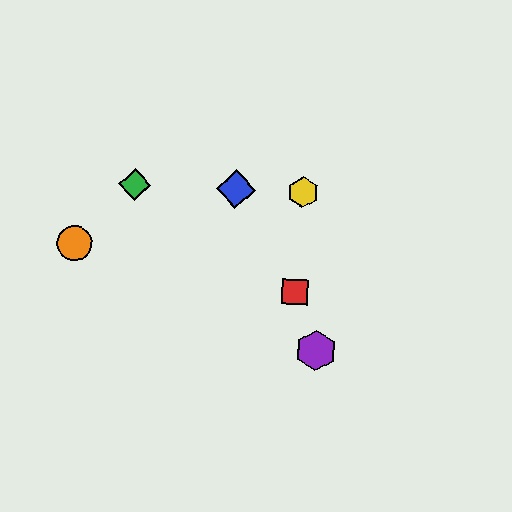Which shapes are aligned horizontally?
The blue diamond, the green diamond, the yellow hexagon are aligned horizontally.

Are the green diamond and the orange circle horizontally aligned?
No, the green diamond is at y≈184 and the orange circle is at y≈243.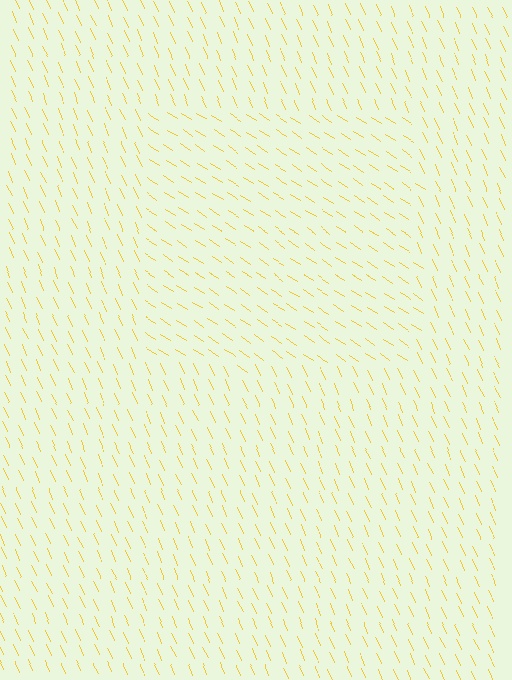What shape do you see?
I see a rectangle.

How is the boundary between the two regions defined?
The boundary is defined purely by a change in line orientation (approximately 33 degrees difference). All lines are the same color and thickness.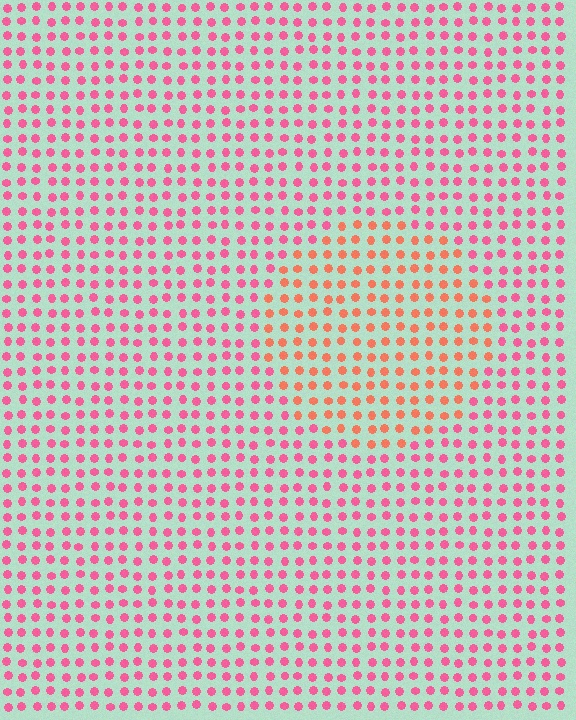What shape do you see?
I see a circle.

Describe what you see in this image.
The image is filled with small pink elements in a uniform arrangement. A circle-shaped region is visible where the elements are tinted to a slightly different hue, forming a subtle color boundary.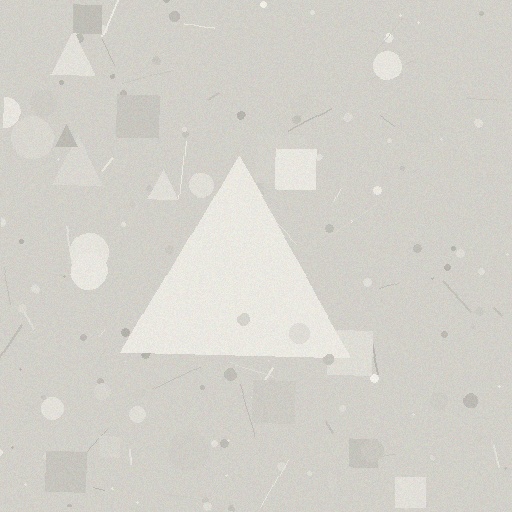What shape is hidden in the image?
A triangle is hidden in the image.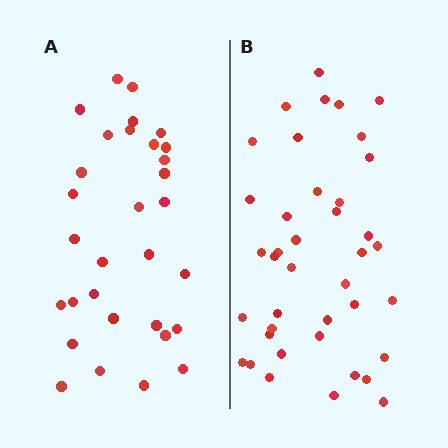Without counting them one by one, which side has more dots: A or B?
Region B (the right region) has more dots.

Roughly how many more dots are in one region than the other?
Region B has roughly 8 or so more dots than region A.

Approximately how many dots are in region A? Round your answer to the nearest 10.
About 30 dots. (The exact count is 31, which rounds to 30.)